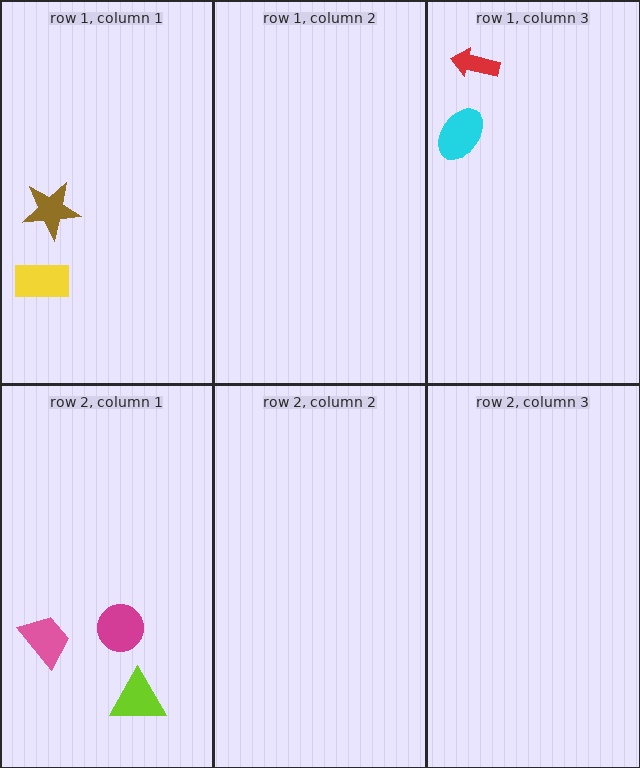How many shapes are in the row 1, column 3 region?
2.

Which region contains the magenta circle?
The row 2, column 1 region.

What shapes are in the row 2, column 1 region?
The pink trapezoid, the lime triangle, the magenta circle.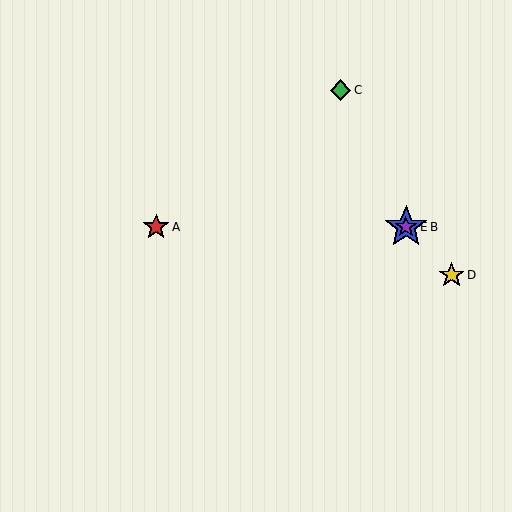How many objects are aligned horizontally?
3 objects (A, B, E) are aligned horizontally.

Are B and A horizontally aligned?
Yes, both are at y≈227.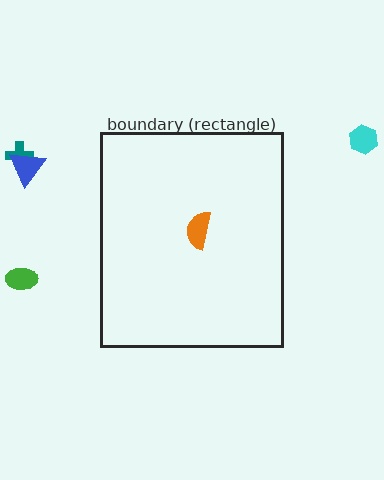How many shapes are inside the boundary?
1 inside, 4 outside.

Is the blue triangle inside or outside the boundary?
Outside.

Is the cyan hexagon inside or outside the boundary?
Outside.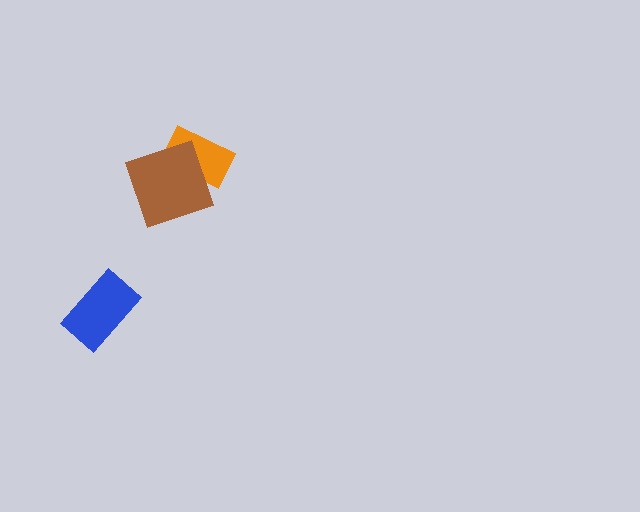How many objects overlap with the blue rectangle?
0 objects overlap with the blue rectangle.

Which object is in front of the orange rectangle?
The brown square is in front of the orange rectangle.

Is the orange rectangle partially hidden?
Yes, it is partially covered by another shape.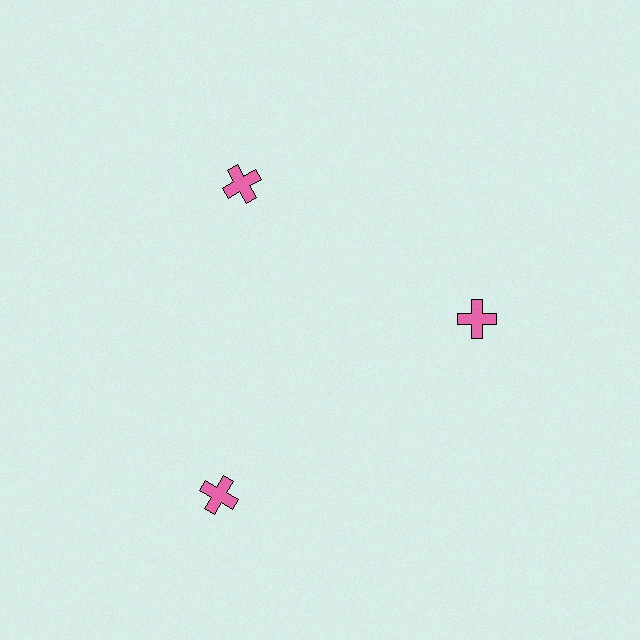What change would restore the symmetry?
The symmetry would be restored by moving it inward, back onto the ring so that all 3 crosses sit at equal angles and equal distance from the center.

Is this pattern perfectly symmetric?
No. The 3 pink crosses are arranged in a ring, but one element near the 7 o'clock position is pushed outward from the center, breaking the 3-fold rotational symmetry.